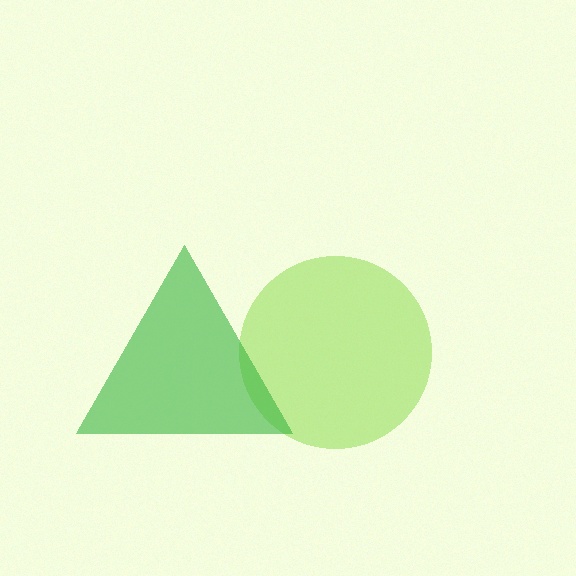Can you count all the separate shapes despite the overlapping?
Yes, there are 2 separate shapes.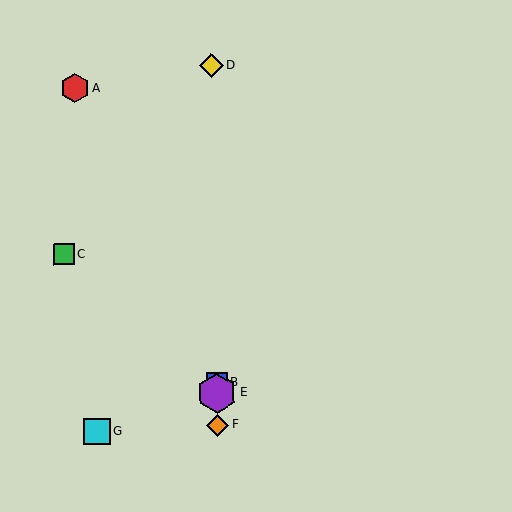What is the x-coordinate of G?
Object G is at x≈97.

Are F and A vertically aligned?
No, F is at x≈218 and A is at x≈75.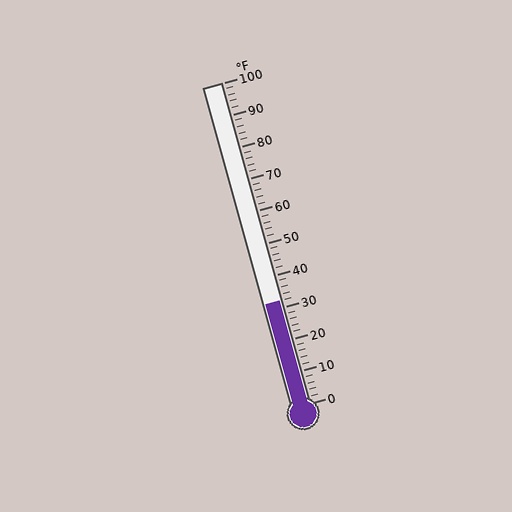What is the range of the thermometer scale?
The thermometer scale ranges from 0°F to 100°F.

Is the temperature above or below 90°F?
The temperature is below 90°F.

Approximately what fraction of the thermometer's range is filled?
The thermometer is filled to approximately 30% of its range.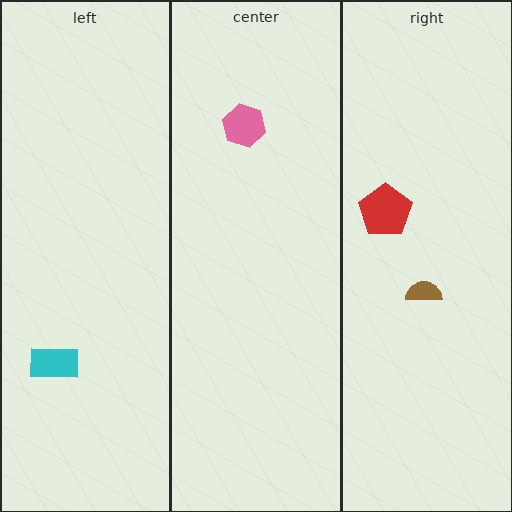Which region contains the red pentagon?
The right region.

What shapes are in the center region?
The pink hexagon.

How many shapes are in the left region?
1.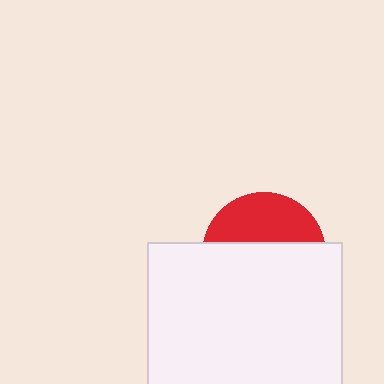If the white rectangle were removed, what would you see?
You would see the complete red circle.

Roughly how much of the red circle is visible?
A small part of it is visible (roughly 37%).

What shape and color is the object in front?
The object in front is a white rectangle.